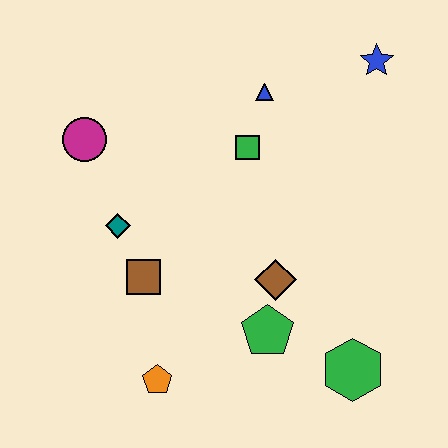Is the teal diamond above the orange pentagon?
Yes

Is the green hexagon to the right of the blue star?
No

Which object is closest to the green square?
The blue triangle is closest to the green square.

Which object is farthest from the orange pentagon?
The blue star is farthest from the orange pentagon.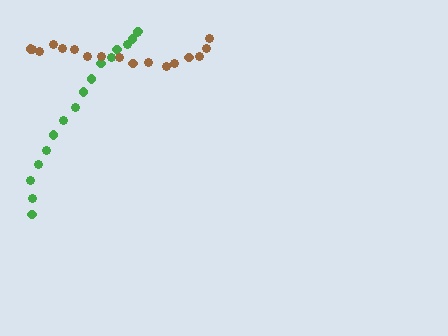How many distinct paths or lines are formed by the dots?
There are 2 distinct paths.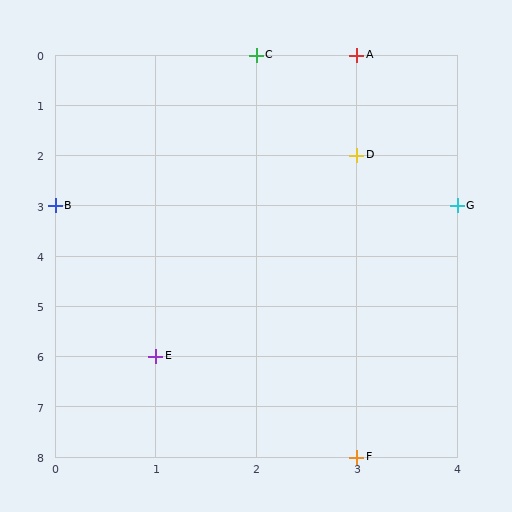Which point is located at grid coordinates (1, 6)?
Point E is at (1, 6).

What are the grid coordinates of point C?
Point C is at grid coordinates (2, 0).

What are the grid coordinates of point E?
Point E is at grid coordinates (1, 6).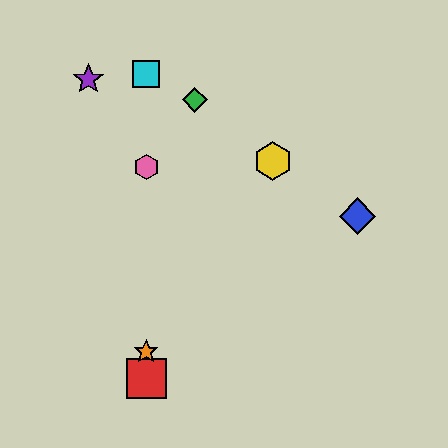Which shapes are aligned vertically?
The red square, the orange star, the cyan square, the pink hexagon are aligned vertically.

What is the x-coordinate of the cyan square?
The cyan square is at x≈146.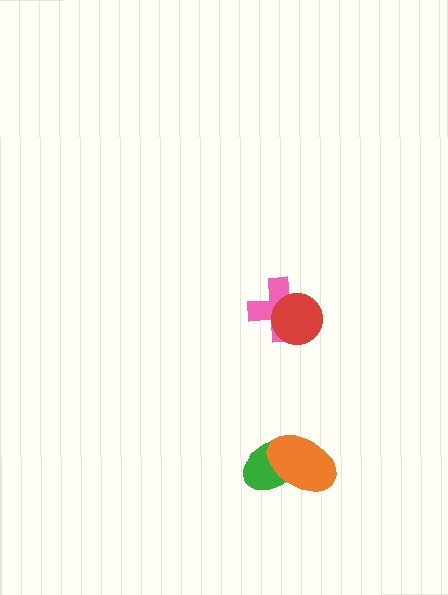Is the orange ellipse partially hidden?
No, no other shape covers it.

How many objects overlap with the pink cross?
1 object overlaps with the pink cross.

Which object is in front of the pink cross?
The red circle is in front of the pink cross.